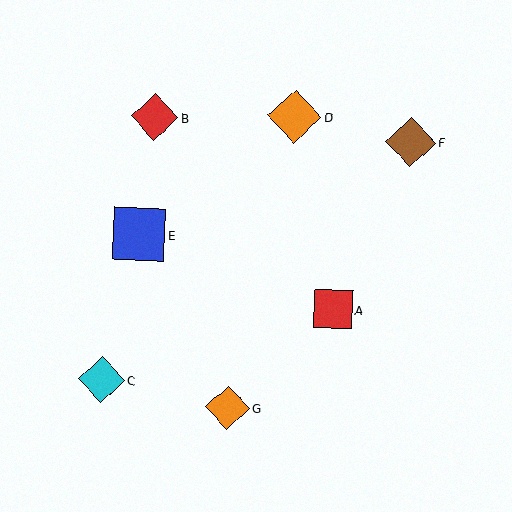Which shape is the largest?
The orange diamond (labeled D) is the largest.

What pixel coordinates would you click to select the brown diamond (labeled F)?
Click at (411, 142) to select the brown diamond F.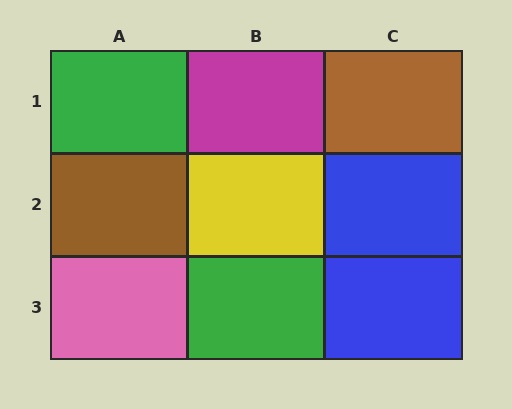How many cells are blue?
2 cells are blue.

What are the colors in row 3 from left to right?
Pink, green, blue.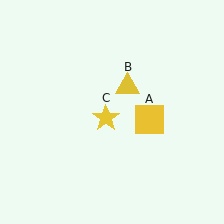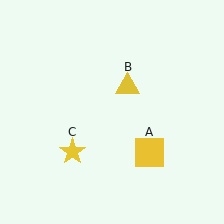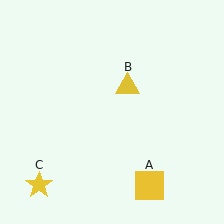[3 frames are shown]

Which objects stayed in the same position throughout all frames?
Yellow triangle (object B) remained stationary.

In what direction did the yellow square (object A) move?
The yellow square (object A) moved down.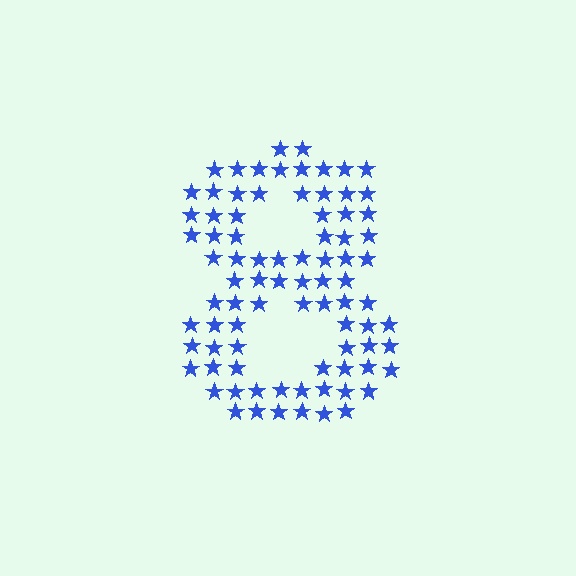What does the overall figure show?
The overall figure shows the digit 8.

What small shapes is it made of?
It is made of small stars.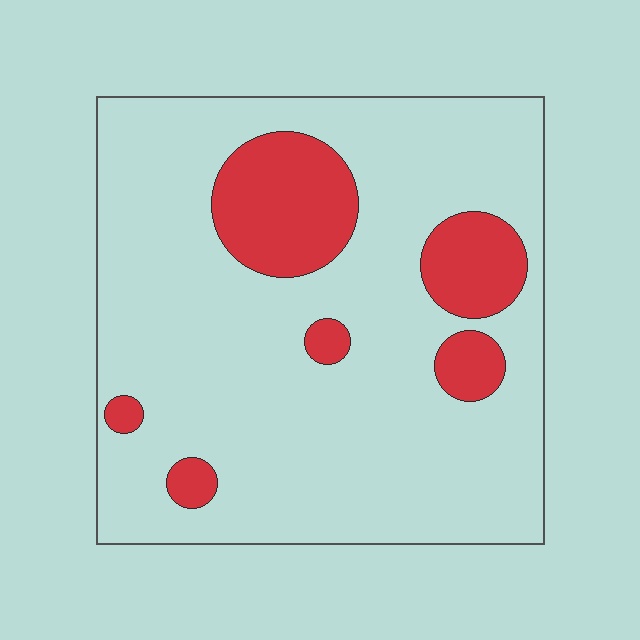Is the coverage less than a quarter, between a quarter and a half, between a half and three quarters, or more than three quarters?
Less than a quarter.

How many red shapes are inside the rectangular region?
6.